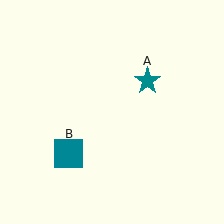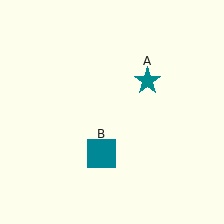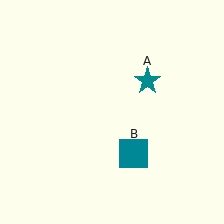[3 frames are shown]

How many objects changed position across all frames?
1 object changed position: teal square (object B).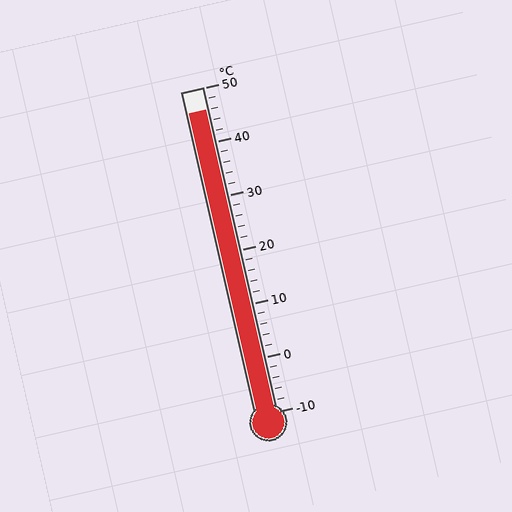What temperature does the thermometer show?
The thermometer shows approximately 46°C.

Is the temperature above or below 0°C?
The temperature is above 0°C.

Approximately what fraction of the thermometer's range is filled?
The thermometer is filled to approximately 95% of its range.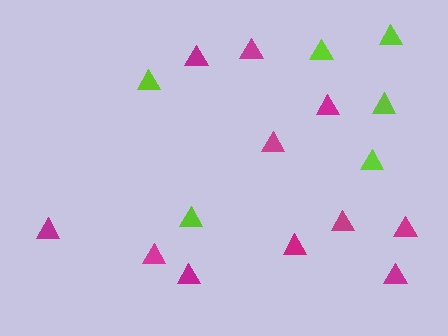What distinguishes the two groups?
There are 2 groups: one group of lime triangles (6) and one group of magenta triangles (11).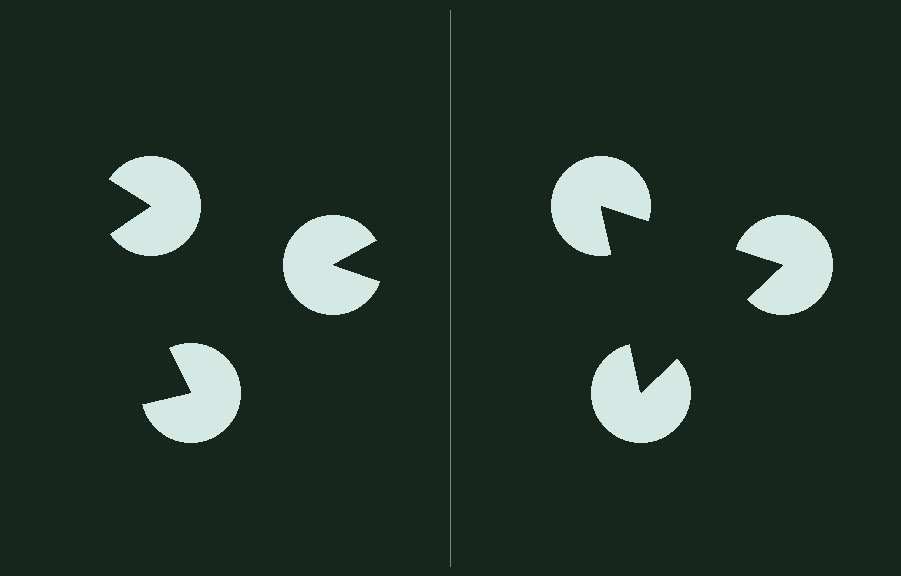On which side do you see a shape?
An illusory triangle appears on the right side. On the left side the wedge cuts are rotated, so no coherent shape forms.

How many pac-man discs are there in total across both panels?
6 — 3 on each side.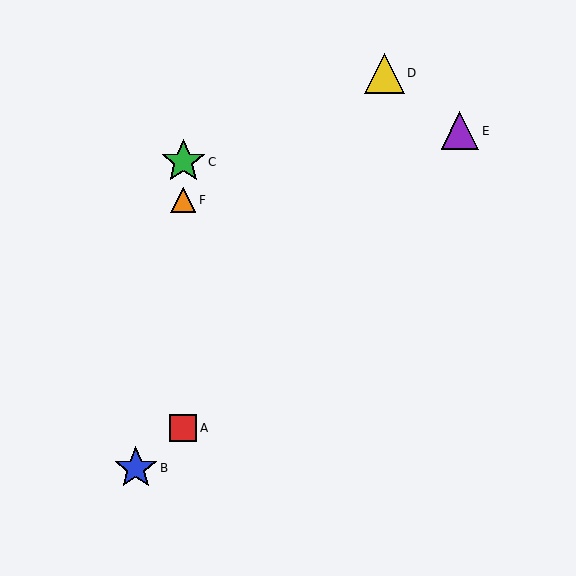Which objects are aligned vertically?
Objects A, C, F are aligned vertically.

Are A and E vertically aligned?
No, A is at x≈183 and E is at x≈460.